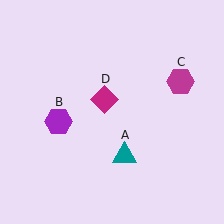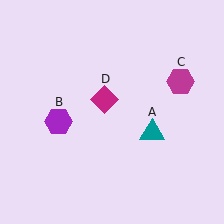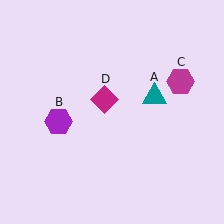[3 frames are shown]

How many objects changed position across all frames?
1 object changed position: teal triangle (object A).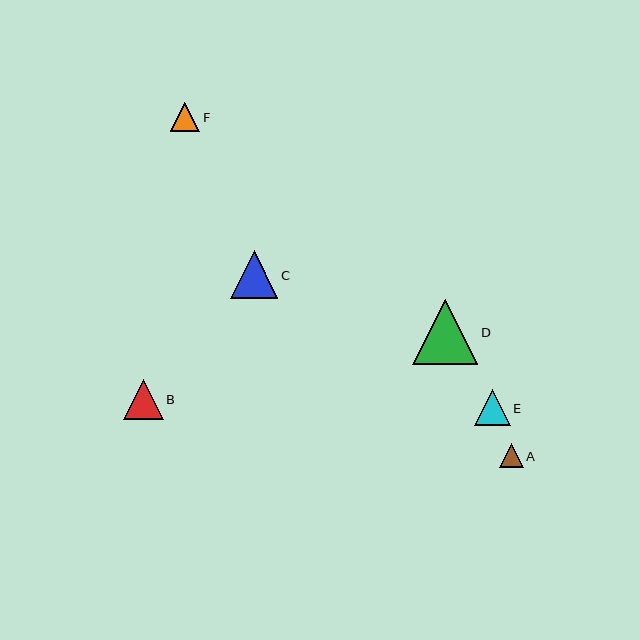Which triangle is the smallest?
Triangle A is the smallest with a size of approximately 24 pixels.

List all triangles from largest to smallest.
From largest to smallest: D, C, B, E, F, A.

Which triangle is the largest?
Triangle D is the largest with a size of approximately 65 pixels.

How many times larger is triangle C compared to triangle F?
Triangle C is approximately 1.6 times the size of triangle F.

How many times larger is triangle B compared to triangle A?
Triangle B is approximately 1.7 times the size of triangle A.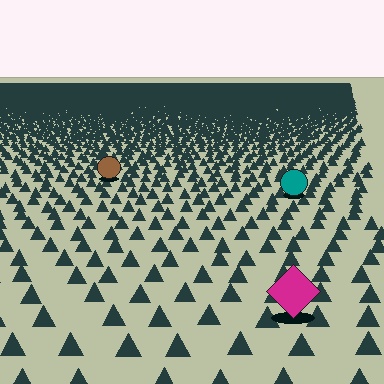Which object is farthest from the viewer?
The brown circle is farthest from the viewer. It appears smaller and the ground texture around it is denser.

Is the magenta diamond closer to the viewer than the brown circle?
Yes. The magenta diamond is closer — you can tell from the texture gradient: the ground texture is coarser near it.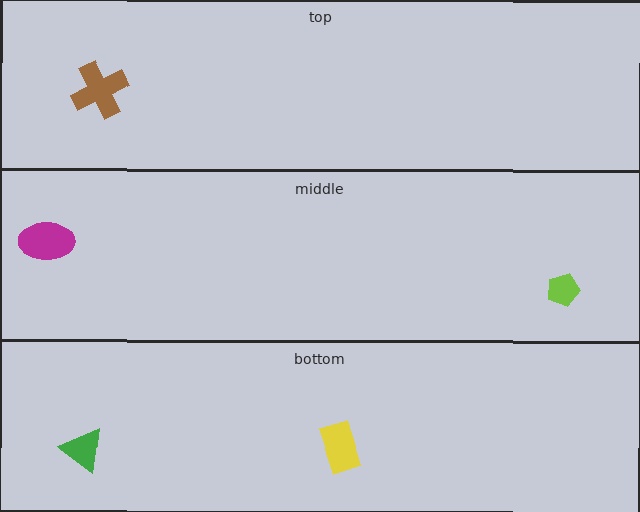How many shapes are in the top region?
1.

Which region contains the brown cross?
The top region.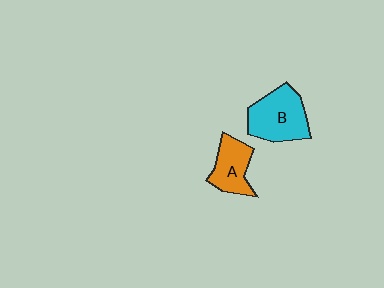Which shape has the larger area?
Shape B (cyan).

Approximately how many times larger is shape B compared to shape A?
Approximately 1.4 times.